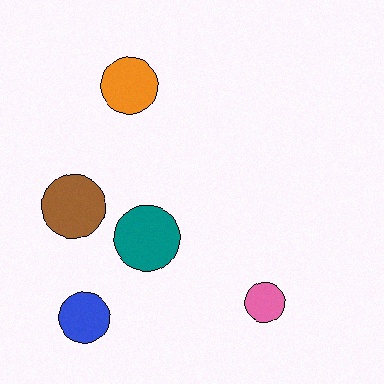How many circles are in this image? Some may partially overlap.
There are 5 circles.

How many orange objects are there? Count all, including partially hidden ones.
There is 1 orange object.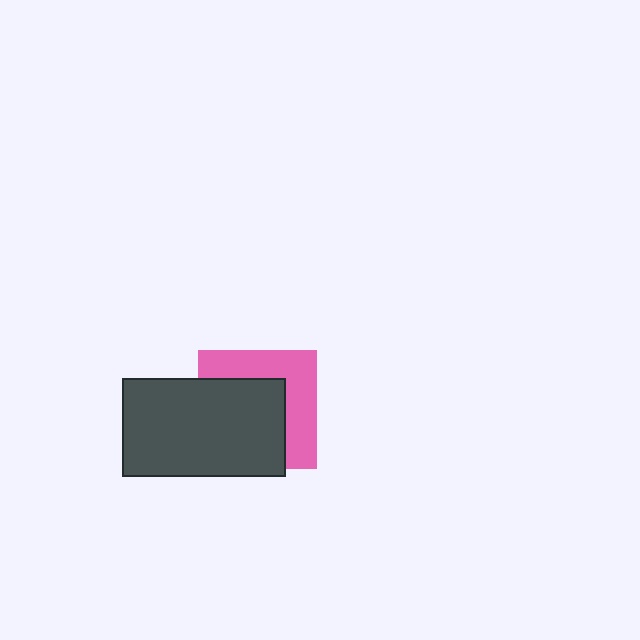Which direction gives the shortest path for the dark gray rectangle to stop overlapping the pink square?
Moving toward the lower-left gives the shortest separation.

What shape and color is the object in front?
The object in front is a dark gray rectangle.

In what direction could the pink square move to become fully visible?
The pink square could move toward the upper-right. That would shift it out from behind the dark gray rectangle entirely.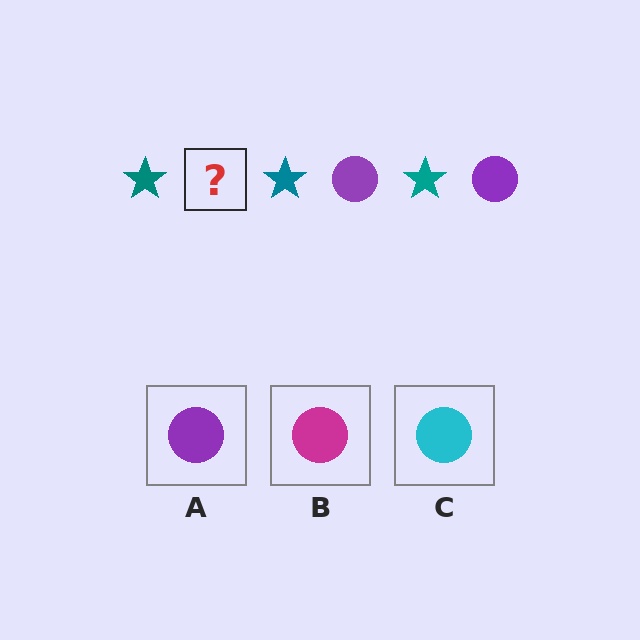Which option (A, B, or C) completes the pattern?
A.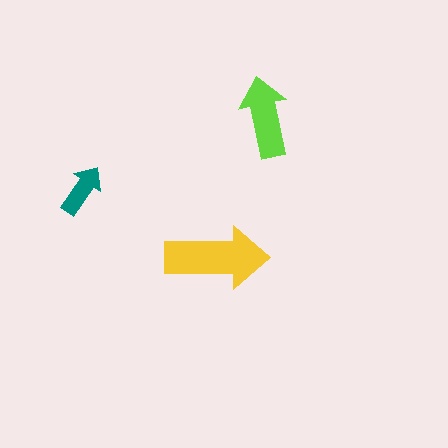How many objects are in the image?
There are 3 objects in the image.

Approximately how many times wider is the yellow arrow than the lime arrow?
About 1.5 times wider.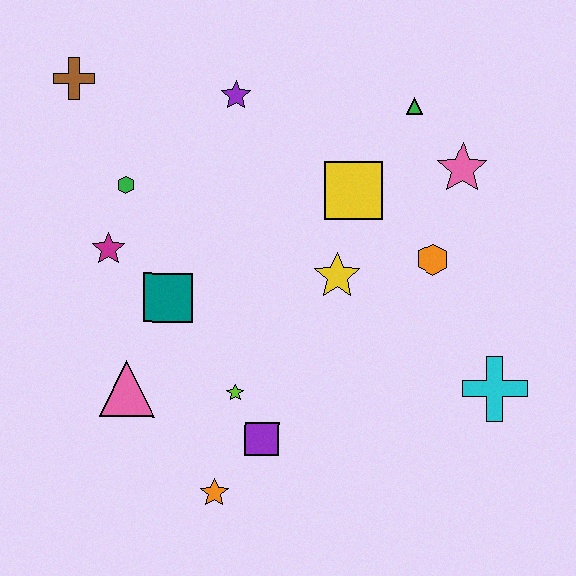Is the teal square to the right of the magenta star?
Yes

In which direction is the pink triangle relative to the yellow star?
The pink triangle is to the left of the yellow star.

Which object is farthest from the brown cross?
The cyan cross is farthest from the brown cross.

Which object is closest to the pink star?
The green triangle is closest to the pink star.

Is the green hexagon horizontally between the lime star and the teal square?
No